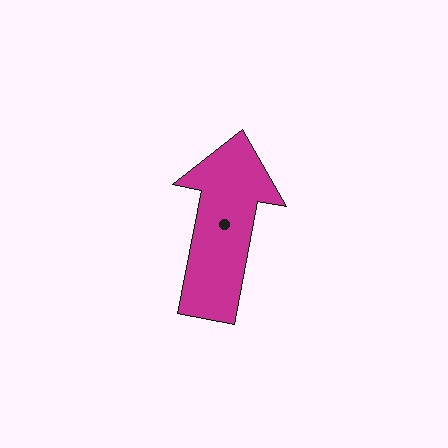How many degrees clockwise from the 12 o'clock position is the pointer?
Approximately 11 degrees.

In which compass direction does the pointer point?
North.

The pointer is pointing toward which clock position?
Roughly 12 o'clock.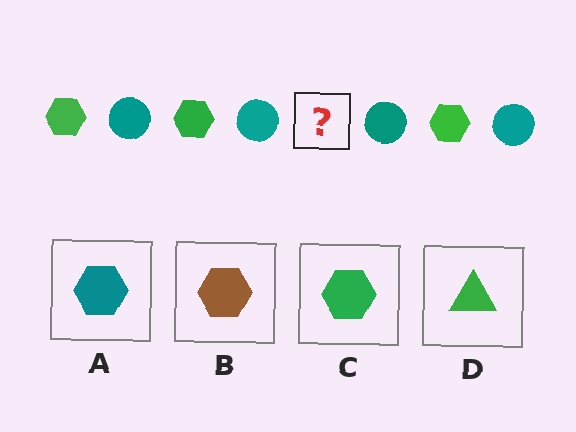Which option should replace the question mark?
Option C.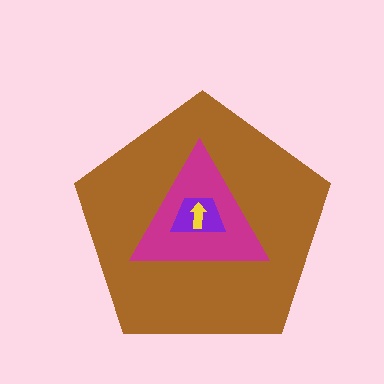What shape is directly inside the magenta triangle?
The purple trapezoid.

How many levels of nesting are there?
4.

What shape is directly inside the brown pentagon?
The magenta triangle.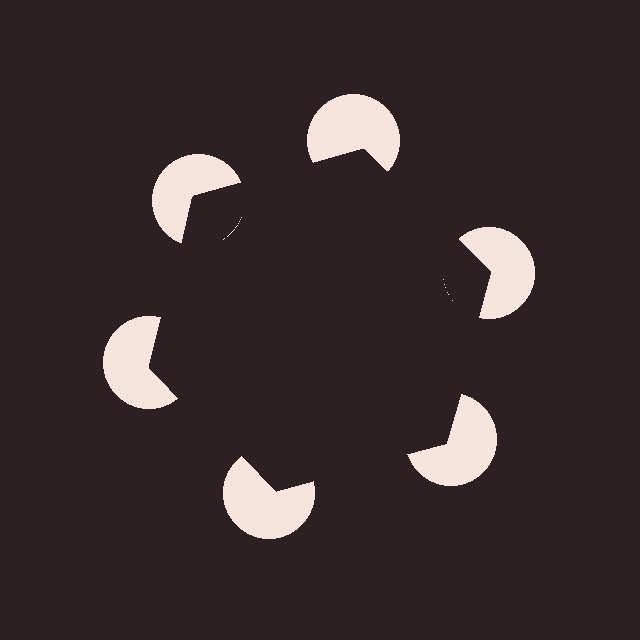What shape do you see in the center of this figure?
An illusory hexagon — its edges are inferred from the aligned wedge cuts in the pac-man discs, not physically drawn.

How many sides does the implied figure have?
6 sides.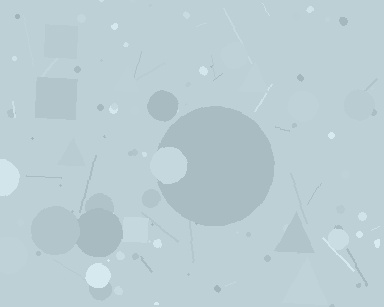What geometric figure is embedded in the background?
A circle is embedded in the background.